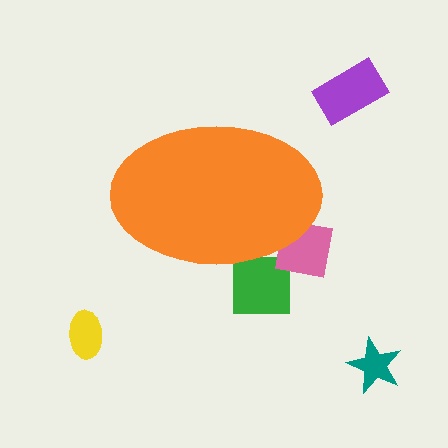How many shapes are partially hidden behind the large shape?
2 shapes are partially hidden.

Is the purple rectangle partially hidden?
No, the purple rectangle is fully visible.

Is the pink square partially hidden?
Yes, the pink square is partially hidden behind the orange ellipse.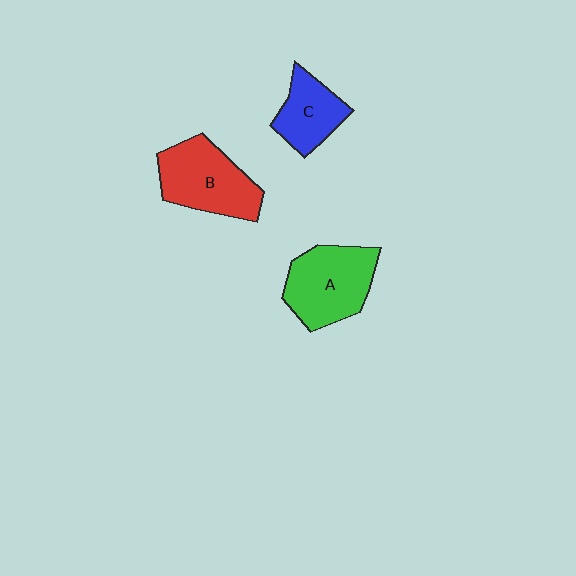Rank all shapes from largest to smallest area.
From largest to smallest: A (green), B (red), C (blue).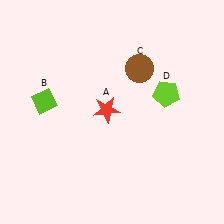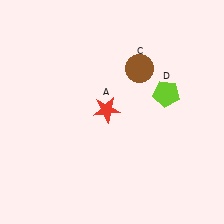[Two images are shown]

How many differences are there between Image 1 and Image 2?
There is 1 difference between the two images.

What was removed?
The lime diamond (B) was removed in Image 2.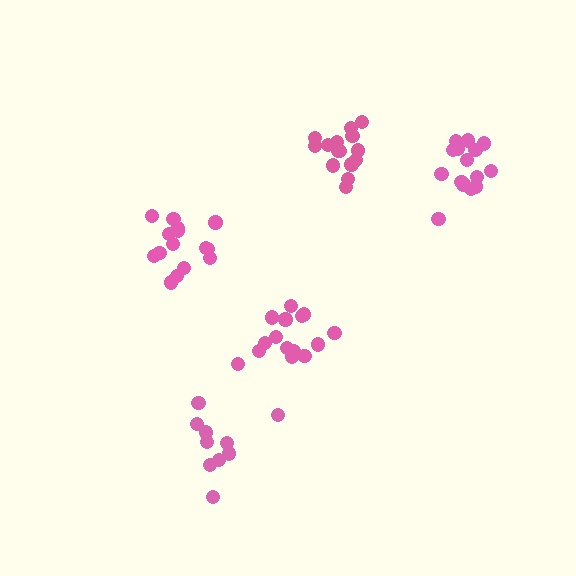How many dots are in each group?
Group 1: 15 dots, Group 2: 16 dots, Group 3: 12 dots, Group 4: 15 dots, Group 5: 15 dots (73 total).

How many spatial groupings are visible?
There are 5 spatial groupings.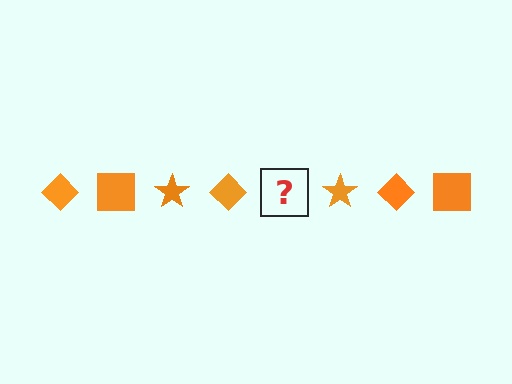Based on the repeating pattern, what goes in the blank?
The blank should be an orange square.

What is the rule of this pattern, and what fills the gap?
The rule is that the pattern cycles through diamond, square, star shapes in orange. The gap should be filled with an orange square.